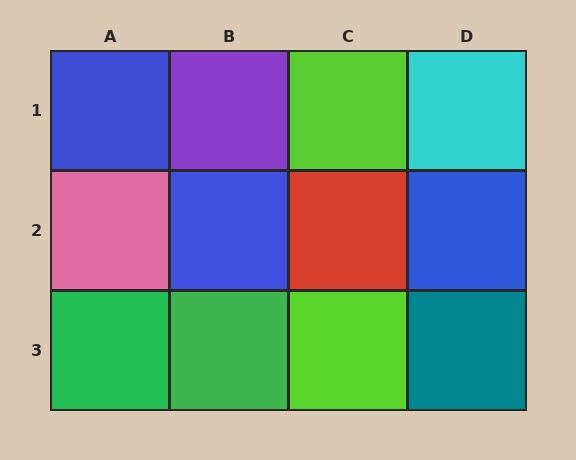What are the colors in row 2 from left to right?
Pink, blue, red, blue.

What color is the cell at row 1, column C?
Lime.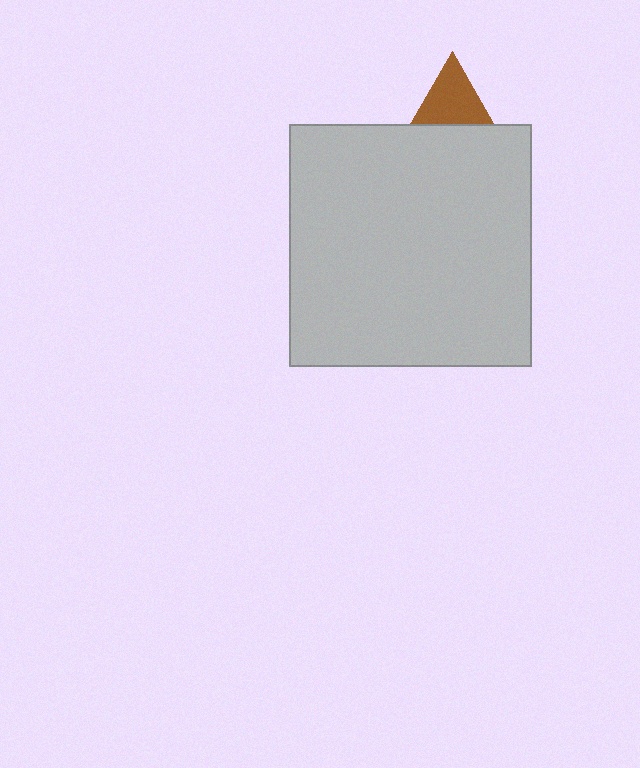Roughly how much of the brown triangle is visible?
A small part of it is visible (roughly 43%).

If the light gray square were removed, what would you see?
You would see the complete brown triangle.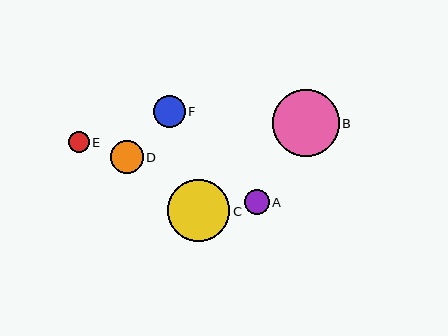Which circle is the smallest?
Circle E is the smallest with a size of approximately 21 pixels.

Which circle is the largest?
Circle B is the largest with a size of approximately 67 pixels.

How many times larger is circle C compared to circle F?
Circle C is approximately 2.0 times the size of circle F.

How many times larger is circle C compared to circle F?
Circle C is approximately 2.0 times the size of circle F.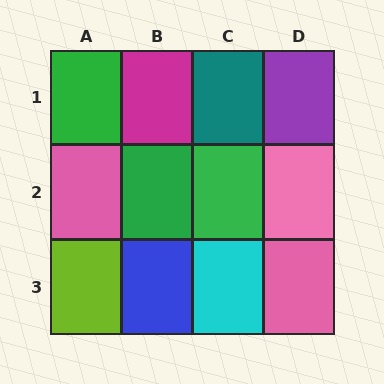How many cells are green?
3 cells are green.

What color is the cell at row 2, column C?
Green.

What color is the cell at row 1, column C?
Teal.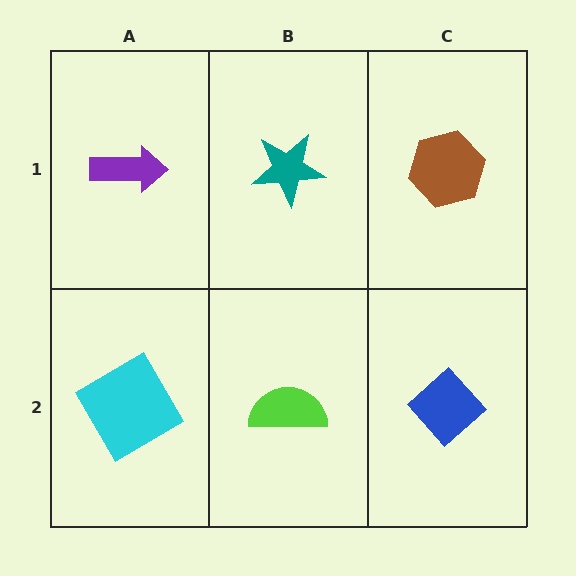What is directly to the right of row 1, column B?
A brown hexagon.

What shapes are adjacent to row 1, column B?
A lime semicircle (row 2, column B), a purple arrow (row 1, column A), a brown hexagon (row 1, column C).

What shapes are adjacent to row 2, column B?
A teal star (row 1, column B), a cyan diamond (row 2, column A), a blue diamond (row 2, column C).